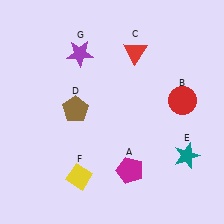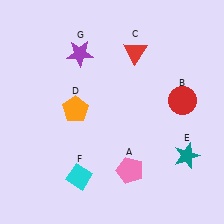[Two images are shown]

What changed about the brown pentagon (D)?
In Image 1, D is brown. In Image 2, it changed to orange.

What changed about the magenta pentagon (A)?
In Image 1, A is magenta. In Image 2, it changed to pink.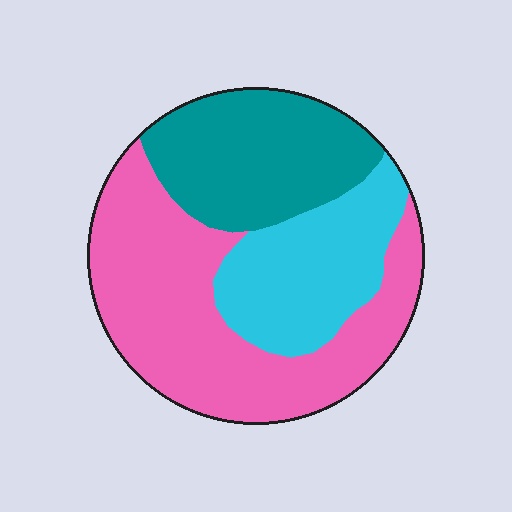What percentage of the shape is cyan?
Cyan takes up about one quarter (1/4) of the shape.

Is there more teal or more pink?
Pink.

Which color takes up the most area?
Pink, at roughly 50%.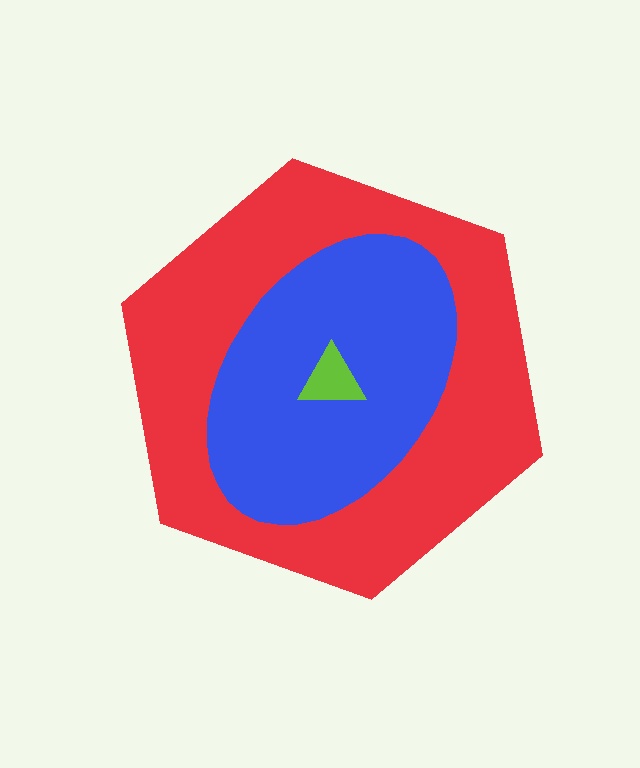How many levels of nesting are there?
3.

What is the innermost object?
The lime triangle.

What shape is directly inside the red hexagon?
The blue ellipse.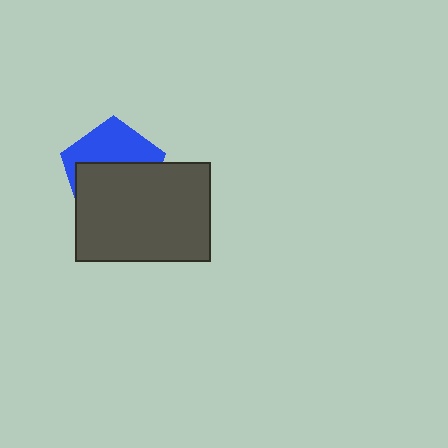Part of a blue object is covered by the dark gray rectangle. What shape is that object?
It is a pentagon.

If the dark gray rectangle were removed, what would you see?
You would see the complete blue pentagon.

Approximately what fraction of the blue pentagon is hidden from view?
Roughly 58% of the blue pentagon is hidden behind the dark gray rectangle.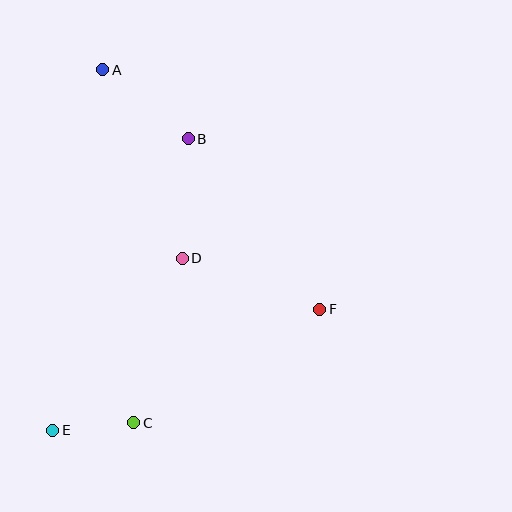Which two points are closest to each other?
Points C and E are closest to each other.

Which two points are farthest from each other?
Points A and E are farthest from each other.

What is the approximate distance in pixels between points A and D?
The distance between A and D is approximately 205 pixels.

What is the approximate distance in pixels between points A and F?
The distance between A and F is approximately 323 pixels.